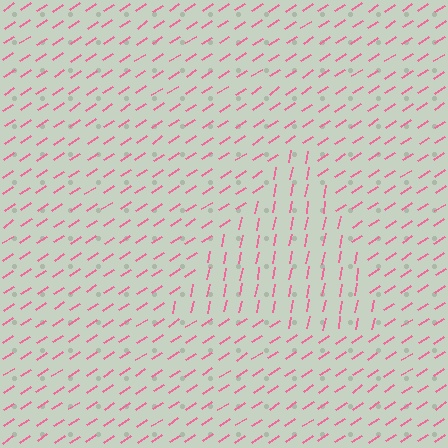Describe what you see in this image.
The image is filled with small pink line segments. A triangle region in the image has lines oriented differently from the surrounding lines, creating a visible texture boundary.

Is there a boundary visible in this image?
Yes, there is a texture boundary formed by a change in line orientation.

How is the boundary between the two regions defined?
The boundary is defined purely by a change in line orientation (approximately 45 degrees difference). All lines are the same color and thickness.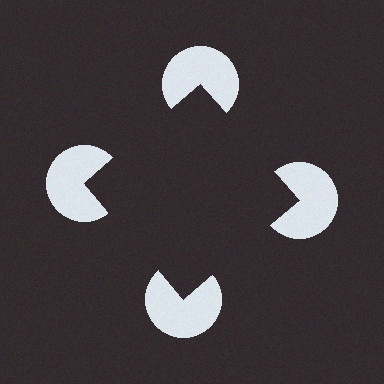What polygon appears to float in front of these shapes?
An illusory square — its edges are inferred from the aligned wedge cuts in the pac-man discs, not physically drawn.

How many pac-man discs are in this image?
There are 4 — one at each vertex of the illusory square.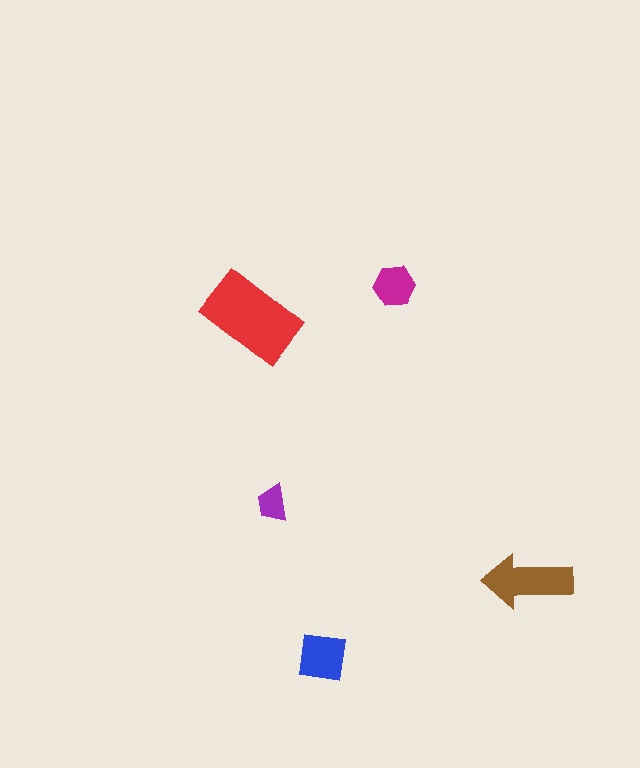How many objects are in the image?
There are 5 objects in the image.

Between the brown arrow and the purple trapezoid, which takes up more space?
The brown arrow.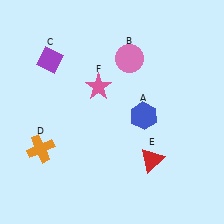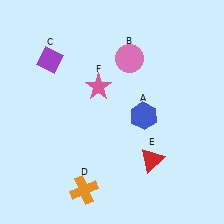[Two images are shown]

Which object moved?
The orange cross (D) moved right.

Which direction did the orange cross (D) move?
The orange cross (D) moved right.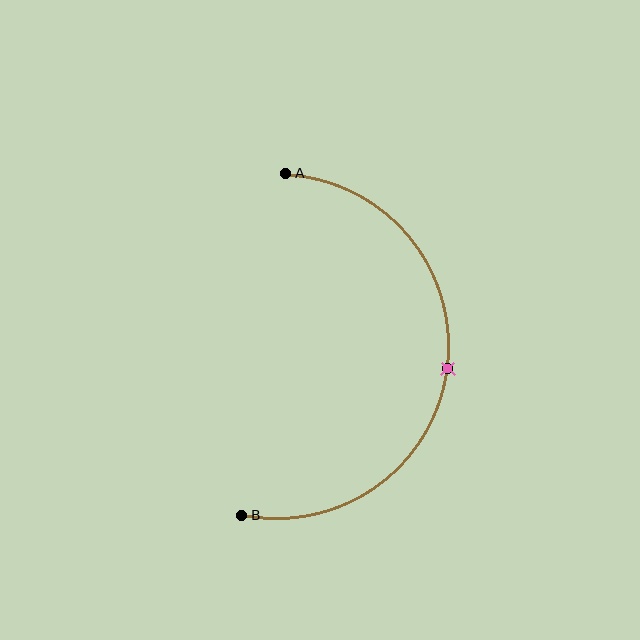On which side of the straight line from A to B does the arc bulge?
The arc bulges to the right of the straight line connecting A and B.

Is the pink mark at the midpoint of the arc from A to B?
Yes. The pink mark lies on the arc at equal arc-length from both A and B — it is the arc midpoint.